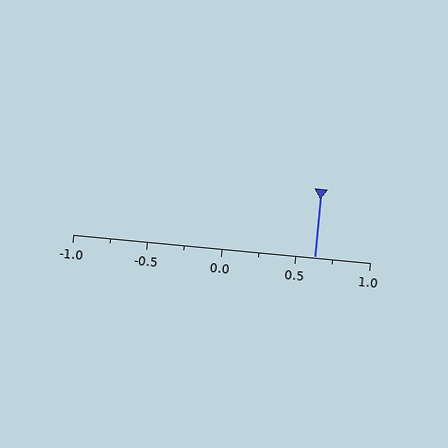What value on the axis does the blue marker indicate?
The marker indicates approximately 0.62.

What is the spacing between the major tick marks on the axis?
The major ticks are spaced 0.5 apart.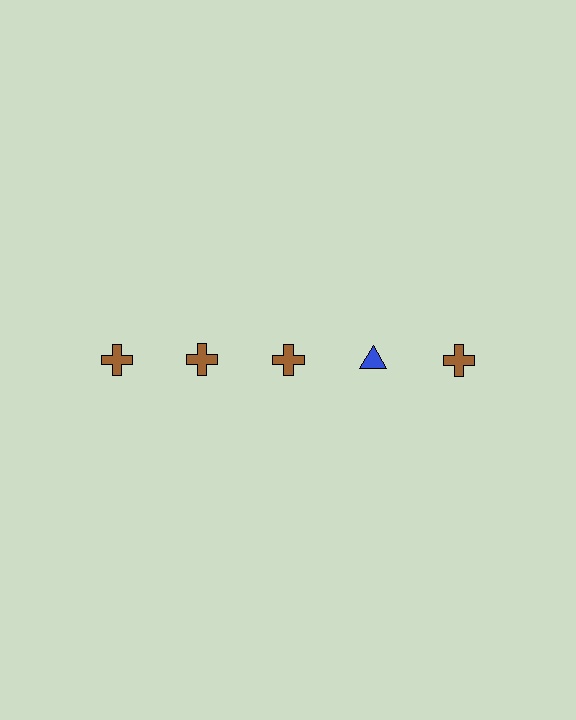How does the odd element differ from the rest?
It differs in both color (blue instead of brown) and shape (triangle instead of cross).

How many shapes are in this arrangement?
There are 5 shapes arranged in a grid pattern.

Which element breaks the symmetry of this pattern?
The blue triangle in the top row, second from right column breaks the symmetry. All other shapes are brown crosses.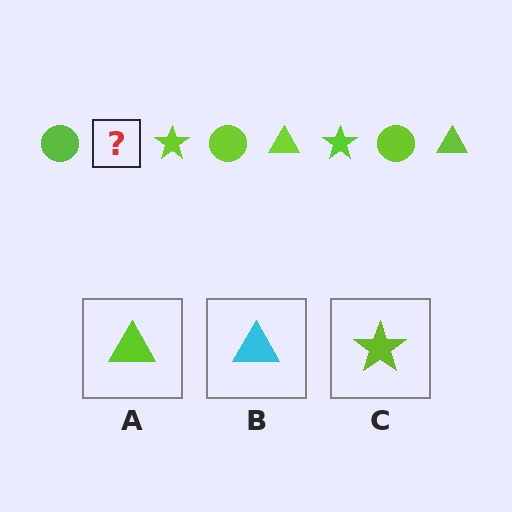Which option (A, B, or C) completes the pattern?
A.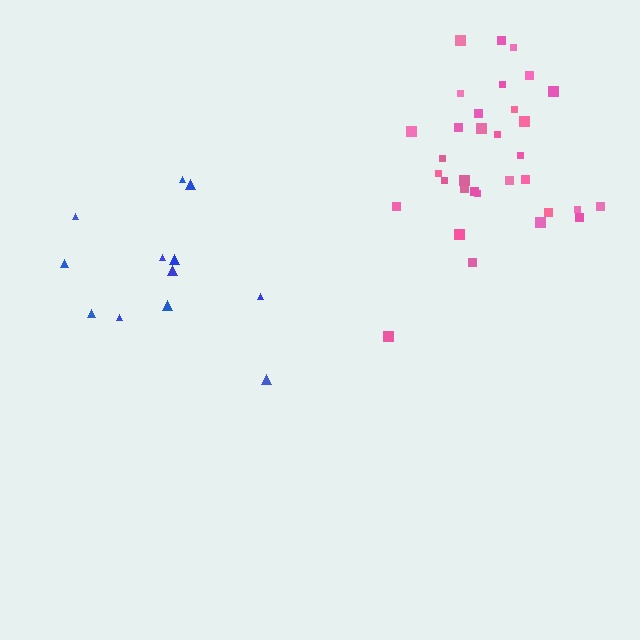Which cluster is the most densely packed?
Pink.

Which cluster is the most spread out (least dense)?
Blue.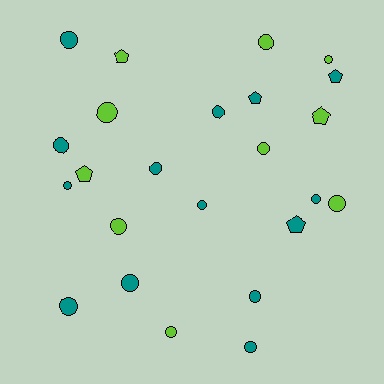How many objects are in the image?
There are 24 objects.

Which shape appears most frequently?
Circle, with 18 objects.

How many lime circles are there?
There are 7 lime circles.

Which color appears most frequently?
Teal, with 14 objects.